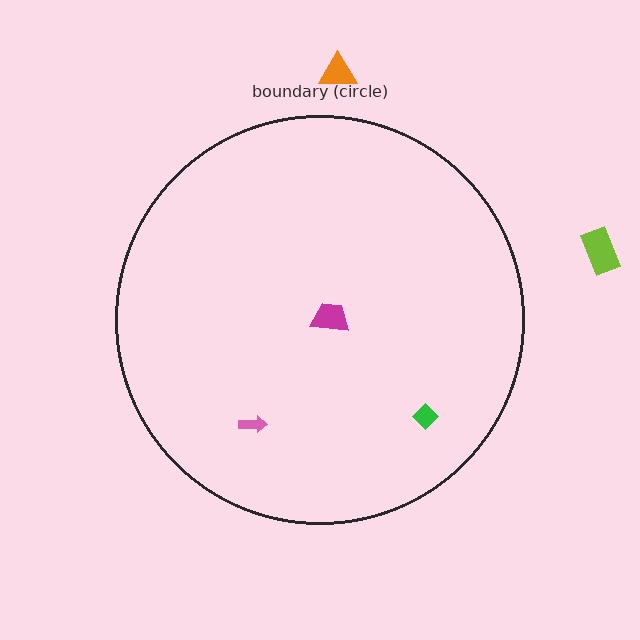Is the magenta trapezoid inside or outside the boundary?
Inside.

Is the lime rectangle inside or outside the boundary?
Outside.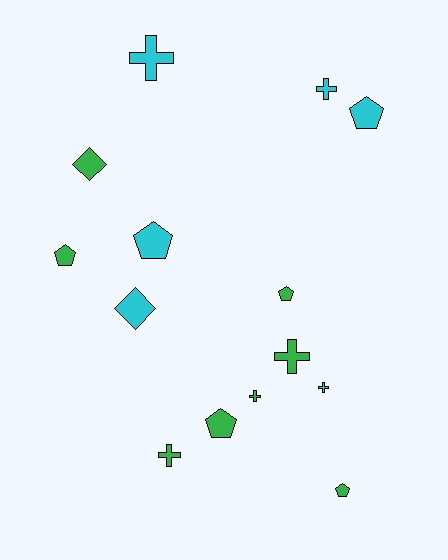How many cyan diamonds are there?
There is 1 cyan diamond.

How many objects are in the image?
There are 14 objects.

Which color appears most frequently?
Green, with 8 objects.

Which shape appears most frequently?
Cross, with 6 objects.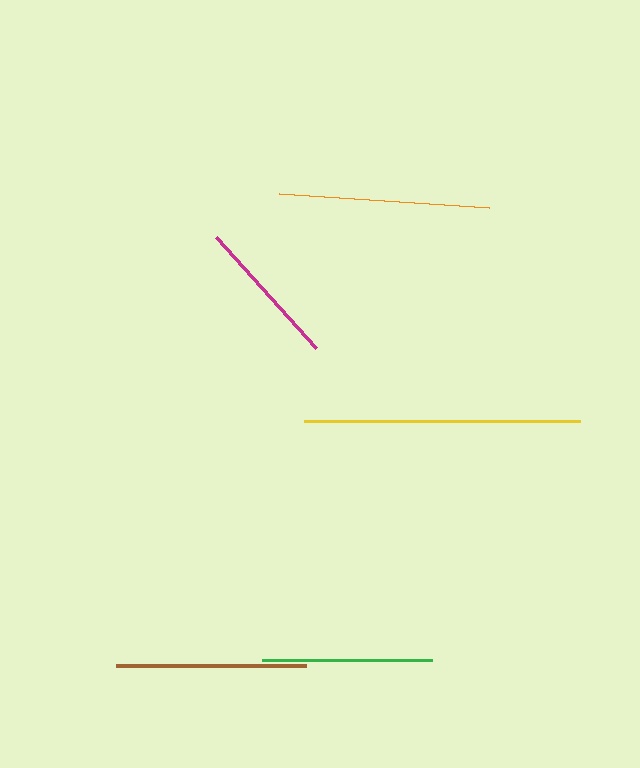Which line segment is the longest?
The yellow line is the longest at approximately 275 pixels.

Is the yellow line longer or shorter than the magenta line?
The yellow line is longer than the magenta line.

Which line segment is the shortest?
The magenta line is the shortest at approximately 149 pixels.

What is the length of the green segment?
The green segment is approximately 169 pixels long.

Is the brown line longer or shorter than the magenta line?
The brown line is longer than the magenta line.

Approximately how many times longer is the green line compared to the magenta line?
The green line is approximately 1.1 times the length of the magenta line.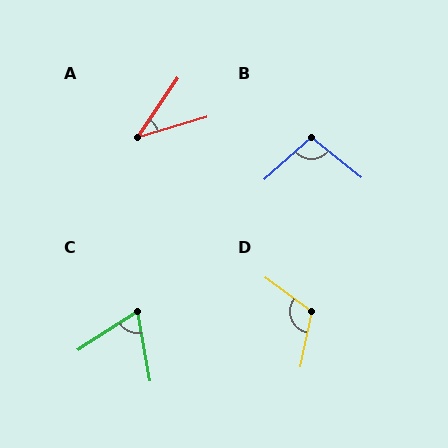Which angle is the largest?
D, at approximately 115 degrees.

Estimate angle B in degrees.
Approximately 99 degrees.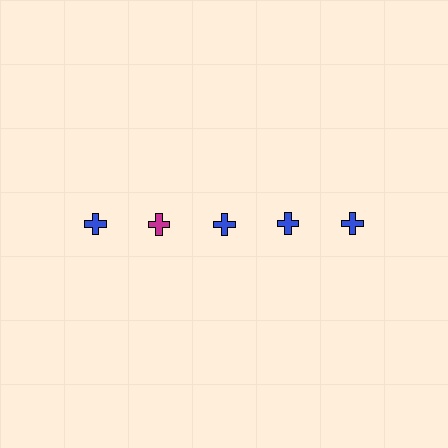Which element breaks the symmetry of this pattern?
The magenta cross in the top row, second from left column breaks the symmetry. All other shapes are blue crosses.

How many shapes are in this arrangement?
There are 5 shapes arranged in a grid pattern.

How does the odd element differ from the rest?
It has a different color: magenta instead of blue.